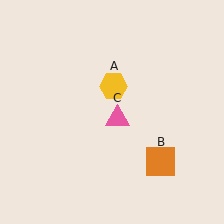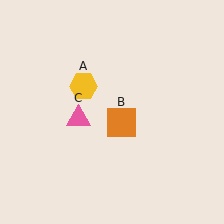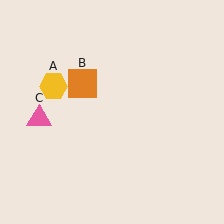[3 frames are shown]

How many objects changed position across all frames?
3 objects changed position: yellow hexagon (object A), orange square (object B), pink triangle (object C).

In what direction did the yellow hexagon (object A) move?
The yellow hexagon (object A) moved left.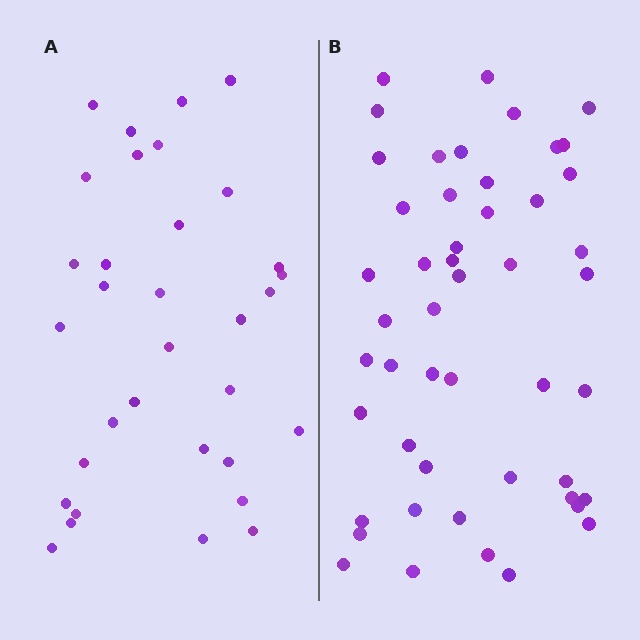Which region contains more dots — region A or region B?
Region B (the right region) has more dots.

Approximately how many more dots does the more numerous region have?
Region B has approximately 15 more dots than region A.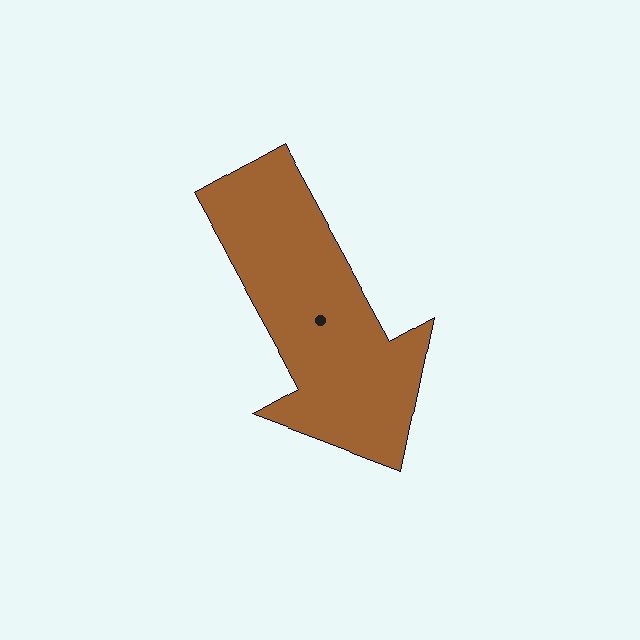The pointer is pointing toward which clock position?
Roughly 5 o'clock.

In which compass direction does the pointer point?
Southeast.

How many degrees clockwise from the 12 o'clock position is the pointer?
Approximately 151 degrees.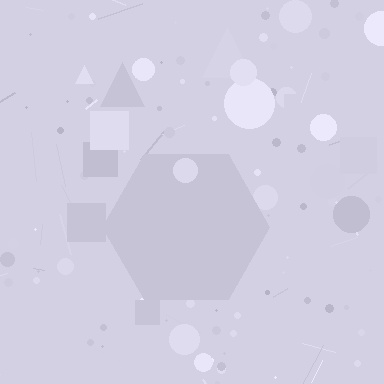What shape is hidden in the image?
A hexagon is hidden in the image.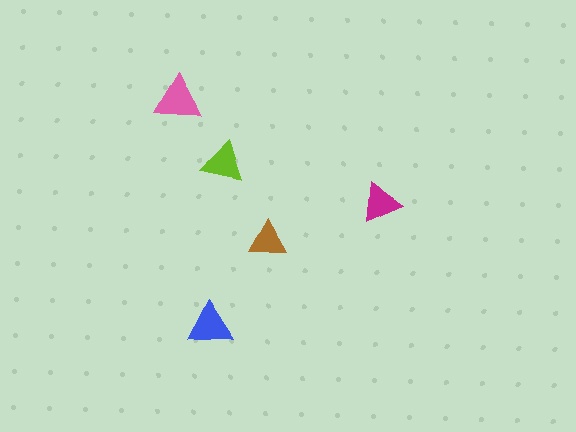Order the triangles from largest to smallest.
the pink one, the blue one, the lime one, the magenta one, the brown one.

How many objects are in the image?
There are 5 objects in the image.